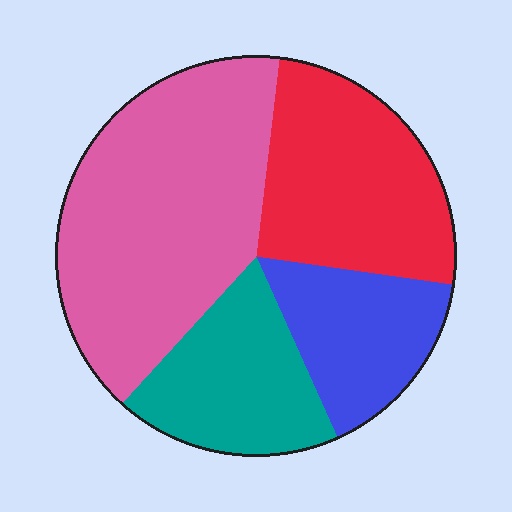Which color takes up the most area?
Pink, at roughly 40%.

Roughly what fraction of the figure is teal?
Teal covers 18% of the figure.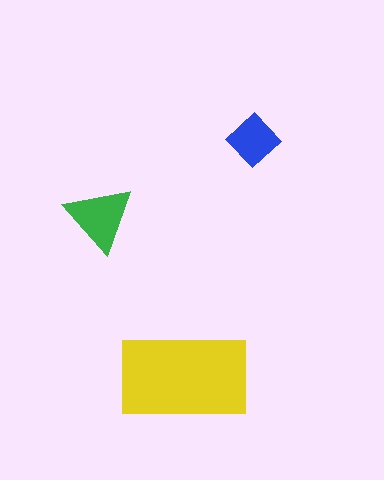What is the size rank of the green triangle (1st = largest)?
2nd.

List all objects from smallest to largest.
The blue diamond, the green triangle, the yellow rectangle.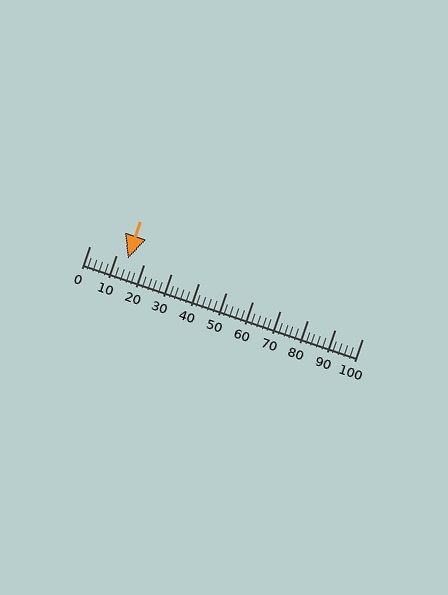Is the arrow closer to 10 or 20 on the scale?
The arrow is closer to 10.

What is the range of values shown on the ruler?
The ruler shows values from 0 to 100.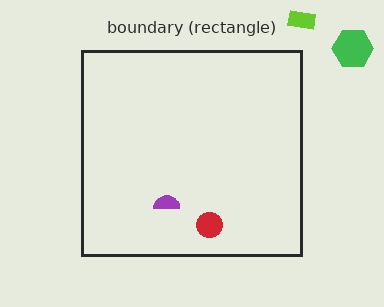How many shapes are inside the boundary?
2 inside, 2 outside.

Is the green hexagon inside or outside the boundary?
Outside.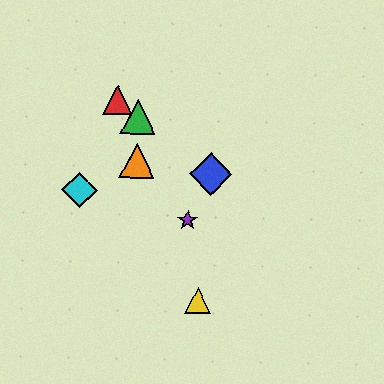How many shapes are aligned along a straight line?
3 shapes (the red triangle, the blue diamond, the green triangle) are aligned along a straight line.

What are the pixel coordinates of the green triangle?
The green triangle is at (138, 117).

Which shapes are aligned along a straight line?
The red triangle, the blue diamond, the green triangle are aligned along a straight line.